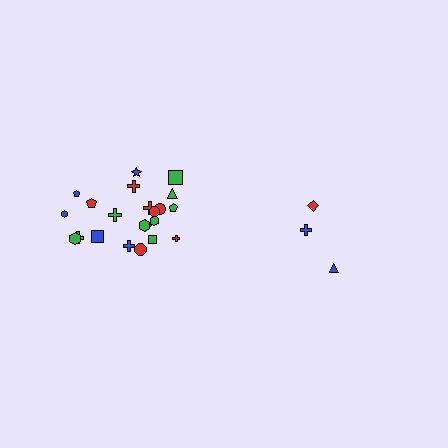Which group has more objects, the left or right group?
The left group.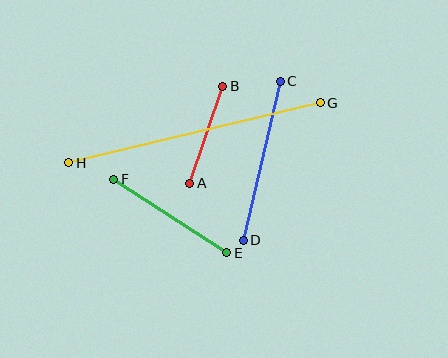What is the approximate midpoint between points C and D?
The midpoint is at approximately (262, 161) pixels.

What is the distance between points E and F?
The distance is approximately 135 pixels.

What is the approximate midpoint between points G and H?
The midpoint is at approximately (194, 133) pixels.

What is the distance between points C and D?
The distance is approximately 163 pixels.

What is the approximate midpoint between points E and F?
The midpoint is at approximately (170, 216) pixels.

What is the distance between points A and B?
The distance is approximately 102 pixels.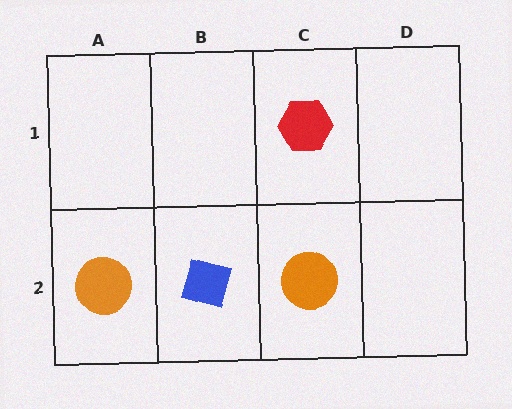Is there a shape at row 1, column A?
No, that cell is empty.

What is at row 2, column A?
An orange circle.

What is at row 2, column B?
A blue square.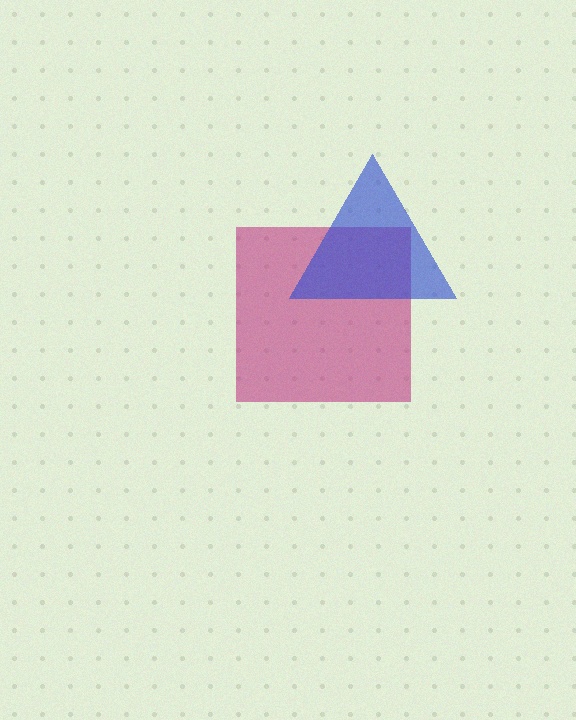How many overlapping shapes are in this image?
There are 2 overlapping shapes in the image.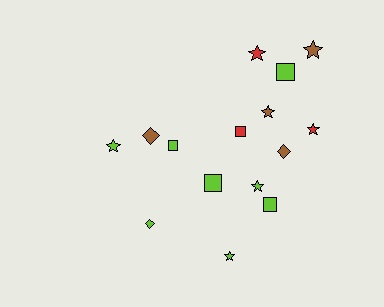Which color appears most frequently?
Lime, with 8 objects.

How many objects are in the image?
There are 15 objects.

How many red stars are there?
There are 2 red stars.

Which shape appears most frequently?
Star, with 7 objects.